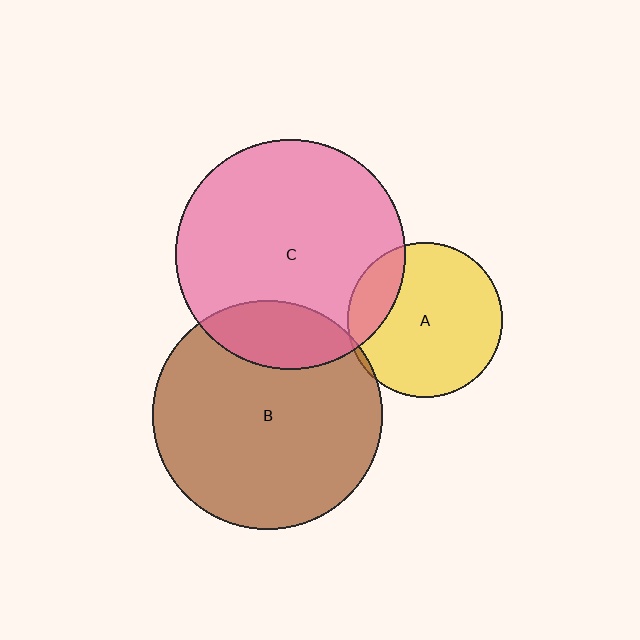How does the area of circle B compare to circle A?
Approximately 2.2 times.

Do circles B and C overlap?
Yes.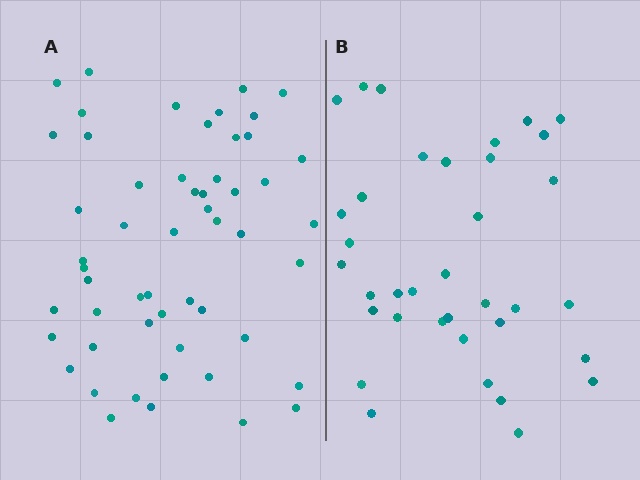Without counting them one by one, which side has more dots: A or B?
Region A (the left region) has more dots.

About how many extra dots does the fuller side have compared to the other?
Region A has approximately 20 more dots than region B.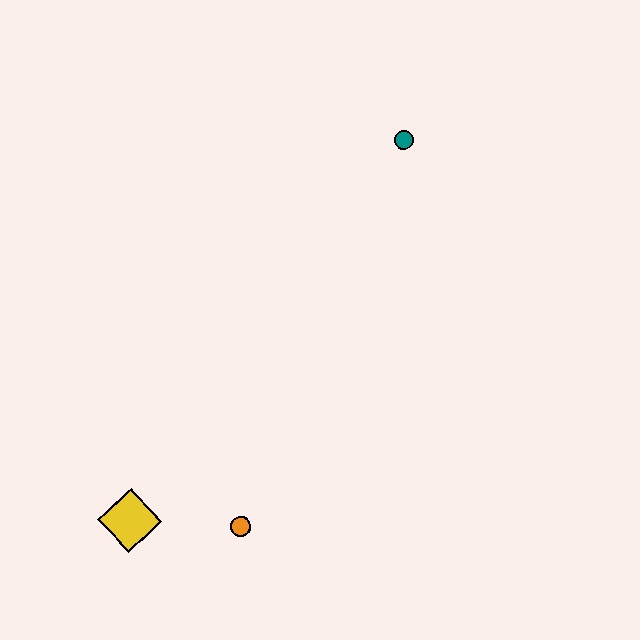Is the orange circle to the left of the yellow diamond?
No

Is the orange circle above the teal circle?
No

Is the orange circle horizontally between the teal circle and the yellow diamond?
Yes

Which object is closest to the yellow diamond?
The orange circle is closest to the yellow diamond.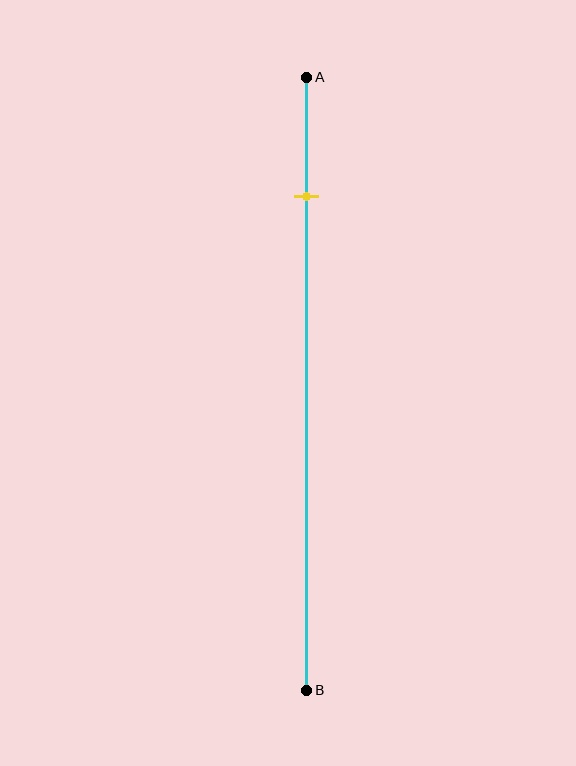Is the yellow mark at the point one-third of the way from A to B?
No, the mark is at about 20% from A, not at the 33% one-third point.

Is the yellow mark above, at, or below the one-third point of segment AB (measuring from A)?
The yellow mark is above the one-third point of segment AB.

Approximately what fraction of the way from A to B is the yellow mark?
The yellow mark is approximately 20% of the way from A to B.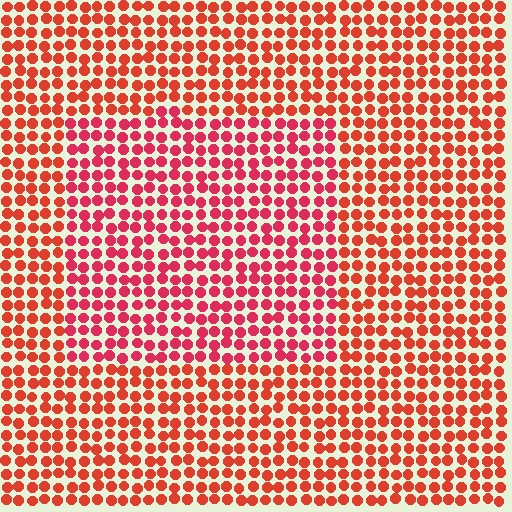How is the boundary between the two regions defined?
The boundary is defined purely by a slight shift in hue (about 22 degrees). Spacing, size, and orientation are identical on both sides.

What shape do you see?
I see a rectangle.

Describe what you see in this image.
The image is filled with small red elements in a uniform arrangement. A rectangle-shaped region is visible where the elements are tinted to a slightly different hue, forming a subtle color boundary.